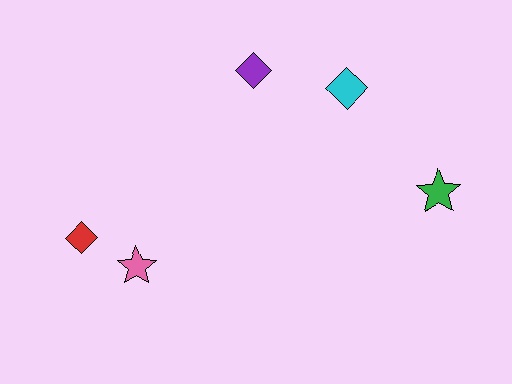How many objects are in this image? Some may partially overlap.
There are 5 objects.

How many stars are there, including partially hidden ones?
There are 2 stars.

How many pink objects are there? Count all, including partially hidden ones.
There is 1 pink object.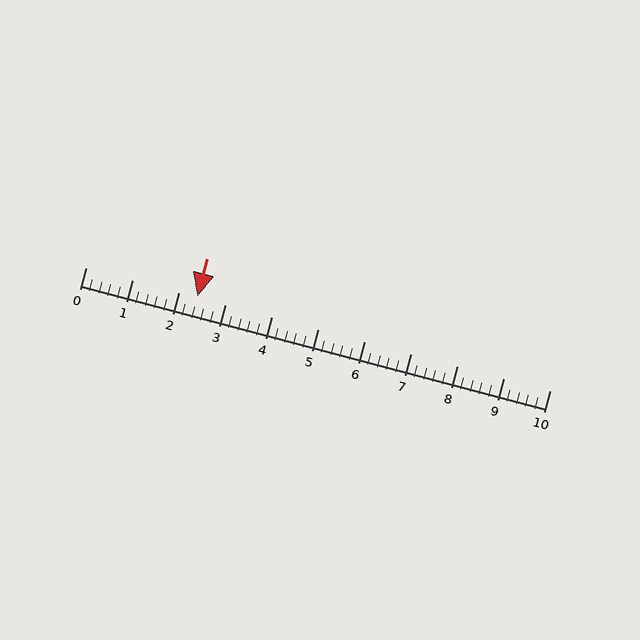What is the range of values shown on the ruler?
The ruler shows values from 0 to 10.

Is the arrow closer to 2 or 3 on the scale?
The arrow is closer to 2.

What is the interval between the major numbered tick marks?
The major tick marks are spaced 1 units apart.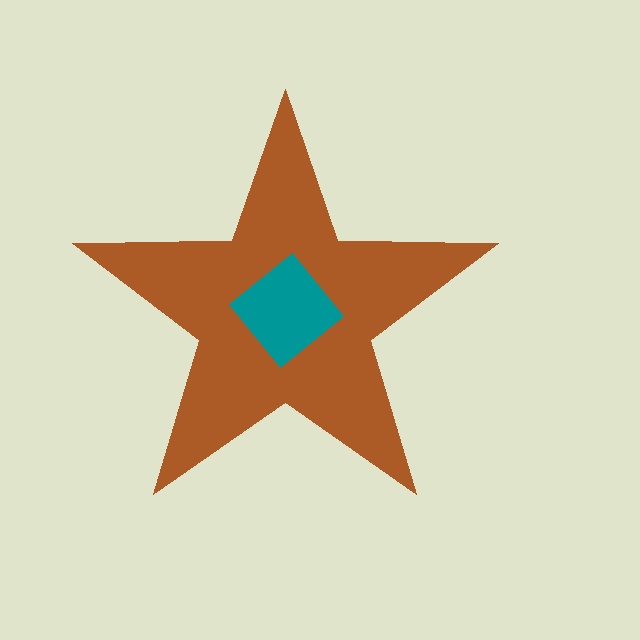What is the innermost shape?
The teal diamond.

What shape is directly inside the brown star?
The teal diamond.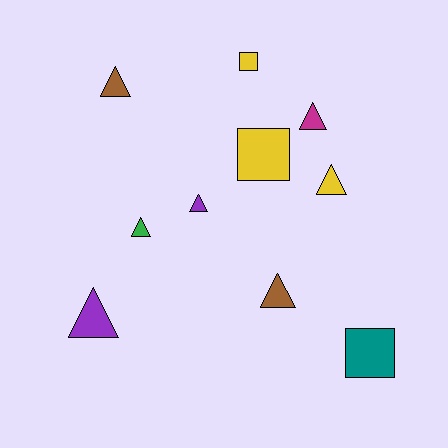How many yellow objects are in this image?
There are 3 yellow objects.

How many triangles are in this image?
There are 7 triangles.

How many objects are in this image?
There are 10 objects.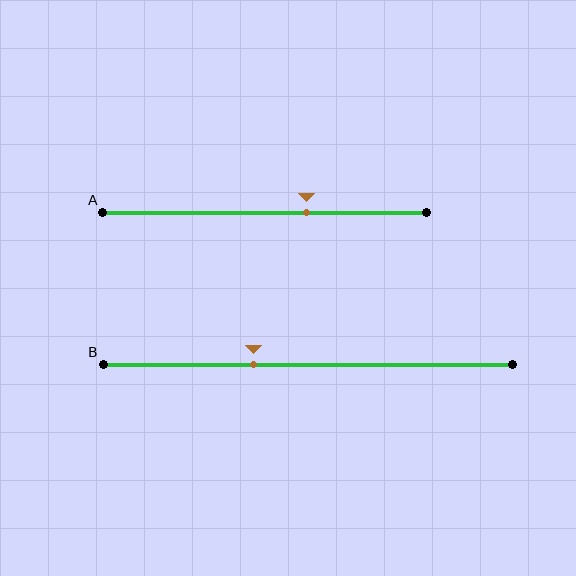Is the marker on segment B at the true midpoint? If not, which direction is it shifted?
No, the marker on segment B is shifted to the left by about 13% of the segment length.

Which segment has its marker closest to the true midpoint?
Segment A has its marker closest to the true midpoint.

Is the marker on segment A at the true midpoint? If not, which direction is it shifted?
No, the marker on segment A is shifted to the right by about 13% of the segment length.